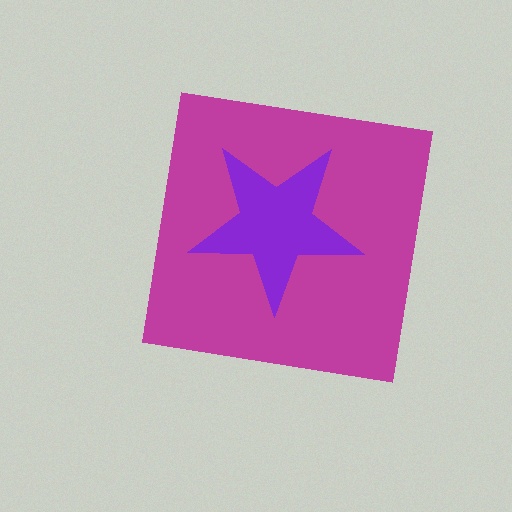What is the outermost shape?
The magenta square.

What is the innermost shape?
The purple star.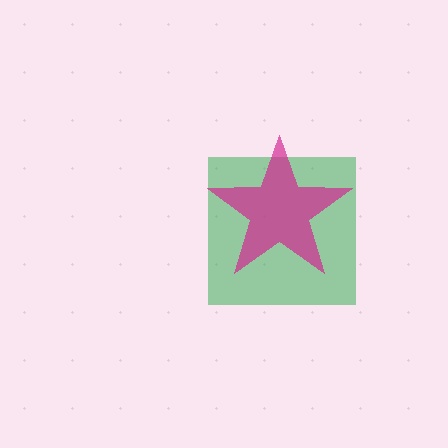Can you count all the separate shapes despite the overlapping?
Yes, there are 2 separate shapes.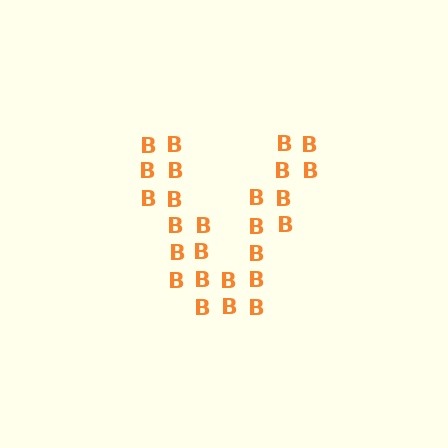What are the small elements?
The small elements are letter B's.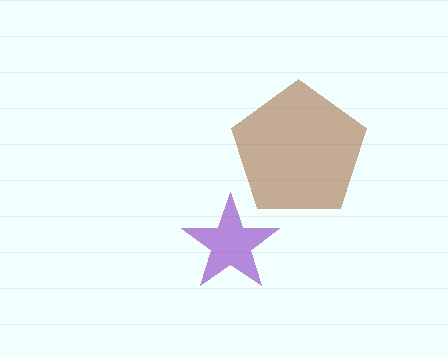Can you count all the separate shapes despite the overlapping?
Yes, there are 2 separate shapes.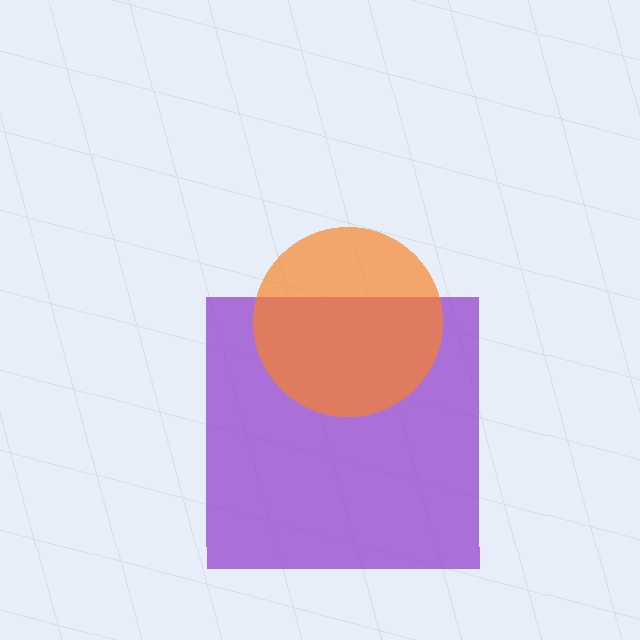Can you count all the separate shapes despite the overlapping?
Yes, there are 2 separate shapes.